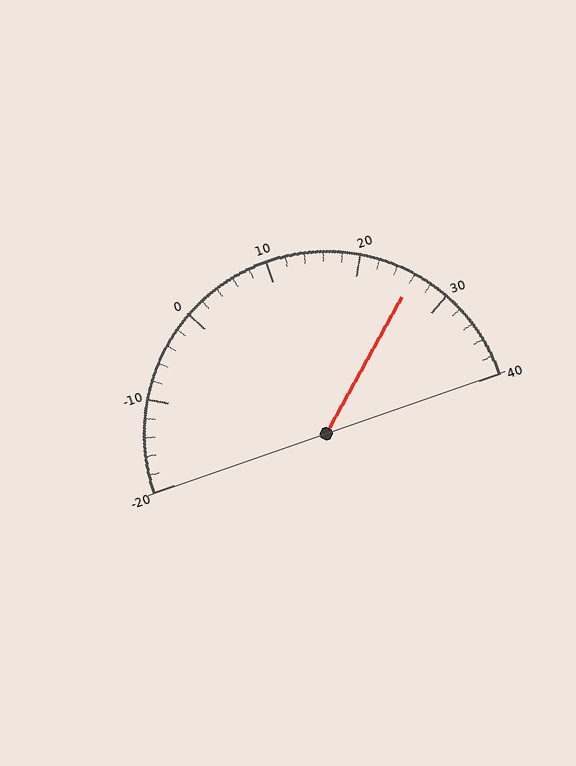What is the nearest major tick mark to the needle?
The nearest major tick mark is 30.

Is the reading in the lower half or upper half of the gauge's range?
The reading is in the upper half of the range (-20 to 40).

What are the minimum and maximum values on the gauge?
The gauge ranges from -20 to 40.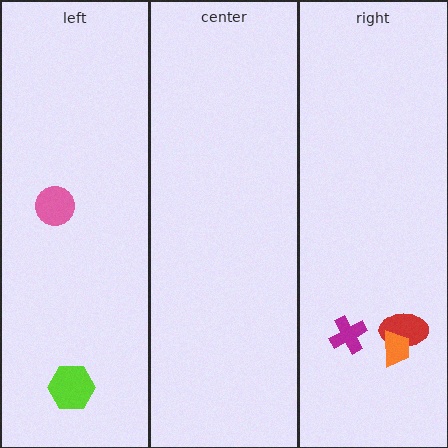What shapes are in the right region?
The red ellipse, the magenta cross, the orange trapezoid.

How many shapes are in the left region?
2.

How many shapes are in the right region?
3.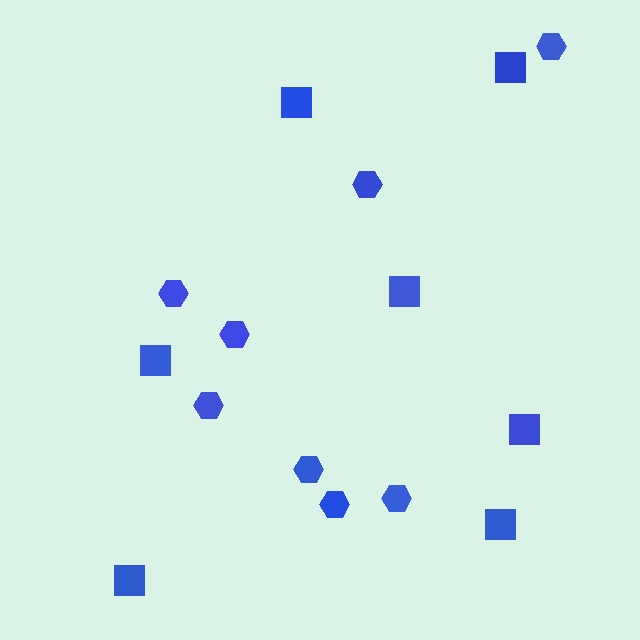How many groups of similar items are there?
There are 2 groups: one group of hexagons (8) and one group of squares (7).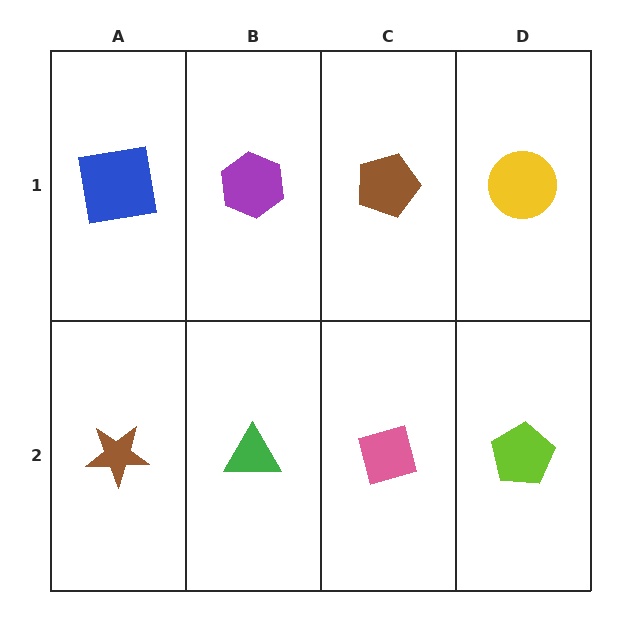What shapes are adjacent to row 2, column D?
A yellow circle (row 1, column D), a pink square (row 2, column C).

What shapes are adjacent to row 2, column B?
A purple hexagon (row 1, column B), a brown star (row 2, column A), a pink square (row 2, column C).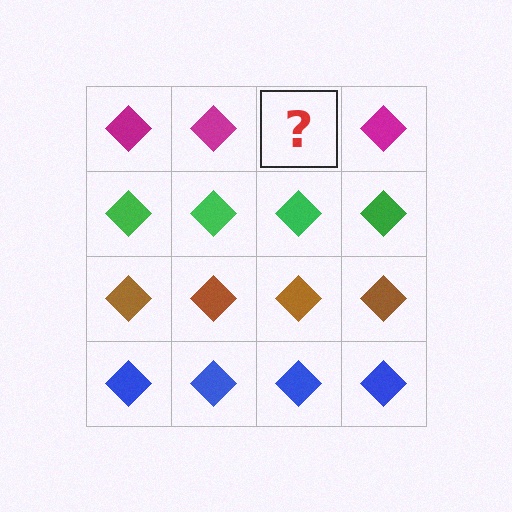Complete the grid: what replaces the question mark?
The question mark should be replaced with a magenta diamond.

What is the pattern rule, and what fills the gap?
The rule is that each row has a consistent color. The gap should be filled with a magenta diamond.